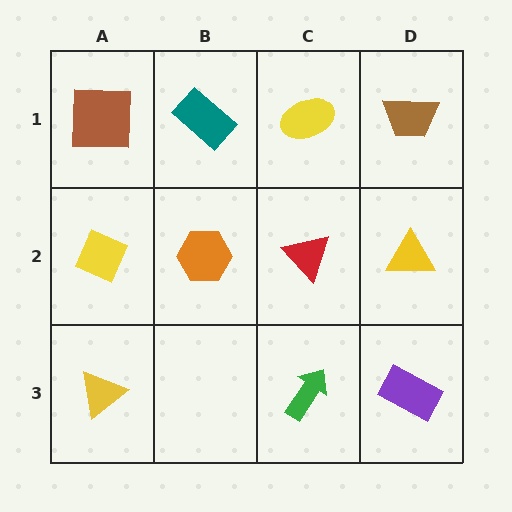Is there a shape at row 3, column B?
No, that cell is empty.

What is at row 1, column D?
A brown trapezoid.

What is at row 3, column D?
A purple rectangle.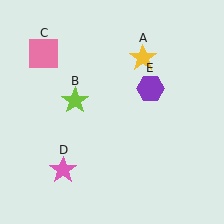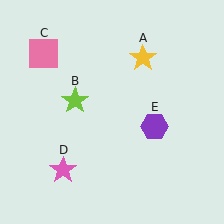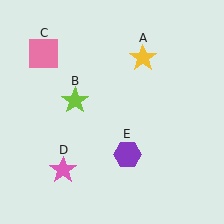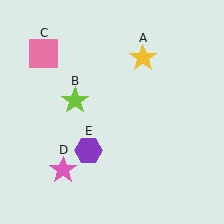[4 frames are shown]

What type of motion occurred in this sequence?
The purple hexagon (object E) rotated clockwise around the center of the scene.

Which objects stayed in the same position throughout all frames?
Yellow star (object A) and lime star (object B) and pink square (object C) and pink star (object D) remained stationary.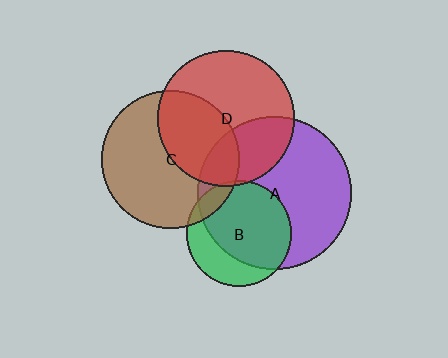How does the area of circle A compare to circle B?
Approximately 2.1 times.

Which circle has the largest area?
Circle A (purple).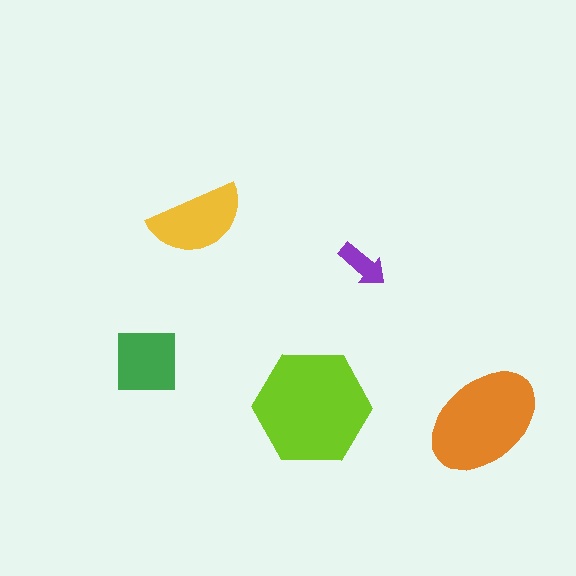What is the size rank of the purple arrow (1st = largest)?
5th.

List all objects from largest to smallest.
The lime hexagon, the orange ellipse, the yellow semicircle, the green square, the purple arrow.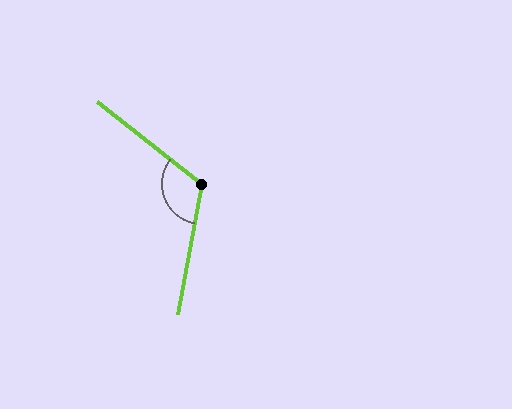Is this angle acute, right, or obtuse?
It is obtuse.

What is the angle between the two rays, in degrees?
Approximately 118 degrees.